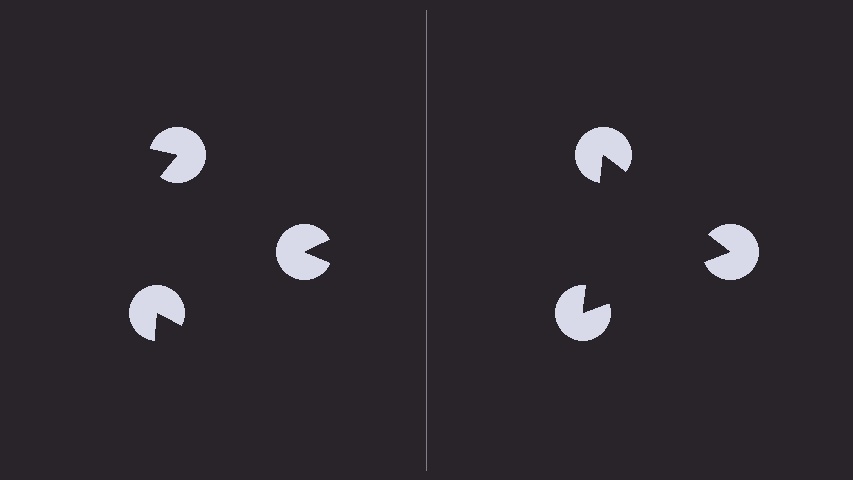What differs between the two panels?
The pac-man discs are positioned identically on both sides; only the wedge orientations differ. On the right they align to a triangle; on the left they are misaligned.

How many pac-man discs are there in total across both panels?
6 — 3 on each side.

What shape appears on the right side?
An illusory triangle.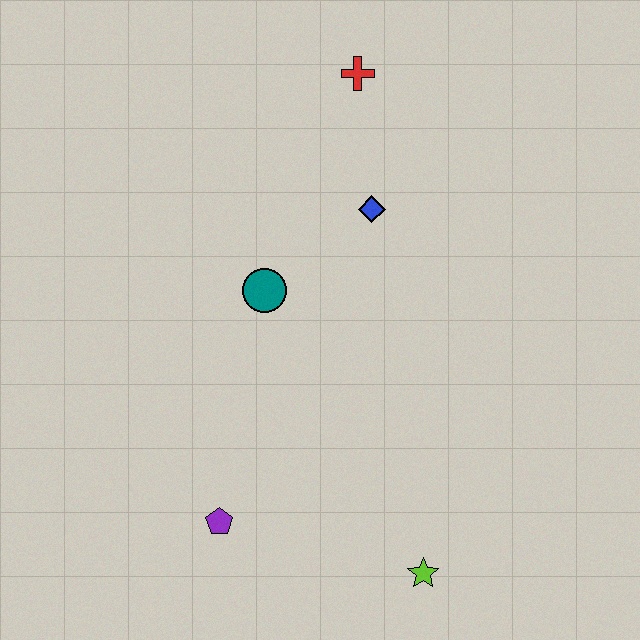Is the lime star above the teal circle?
No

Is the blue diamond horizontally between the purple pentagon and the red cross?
No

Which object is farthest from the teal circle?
The lime star is farthest from the teal circle.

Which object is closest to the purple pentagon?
The lime star is closest to the purple pentagon.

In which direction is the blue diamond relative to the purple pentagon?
The blue diamond is above the purple pentagon.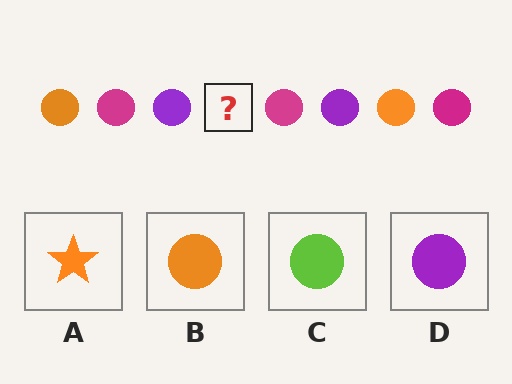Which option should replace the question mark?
Option B.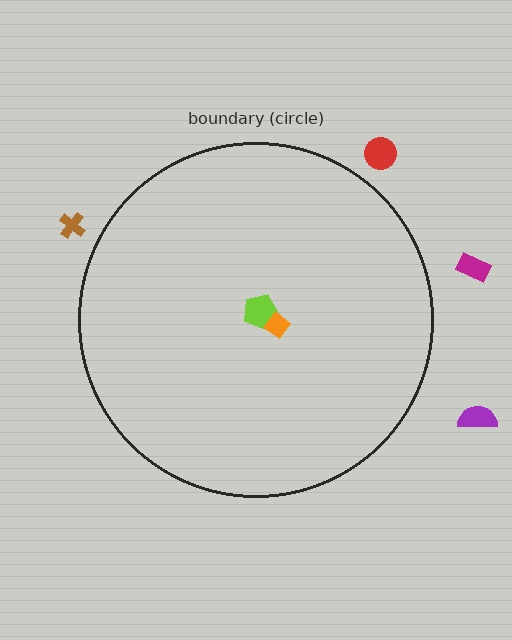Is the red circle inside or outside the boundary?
Outside.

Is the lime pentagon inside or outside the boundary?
Inside.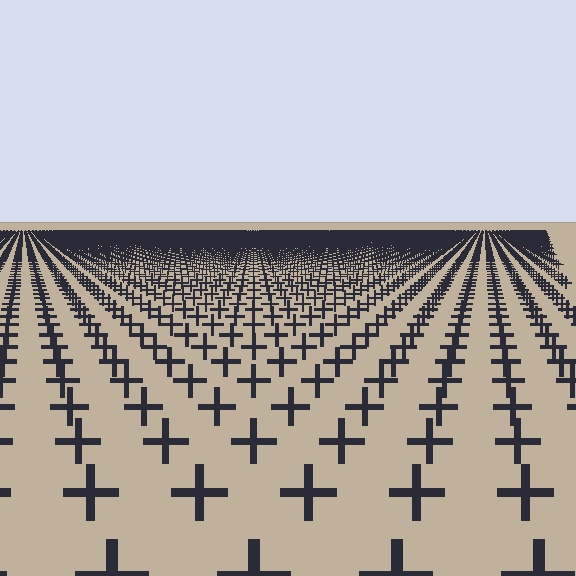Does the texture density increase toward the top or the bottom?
Density increases toward the top.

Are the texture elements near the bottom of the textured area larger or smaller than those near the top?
Larger. Near the bottom, elements are closer to the viewer and appear at a bigger on-screen size.